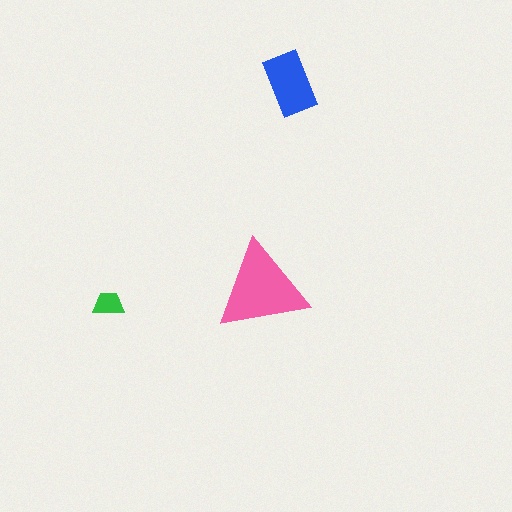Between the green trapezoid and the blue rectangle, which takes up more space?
The blue rectangle.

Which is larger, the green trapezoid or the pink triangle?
The pink triangle.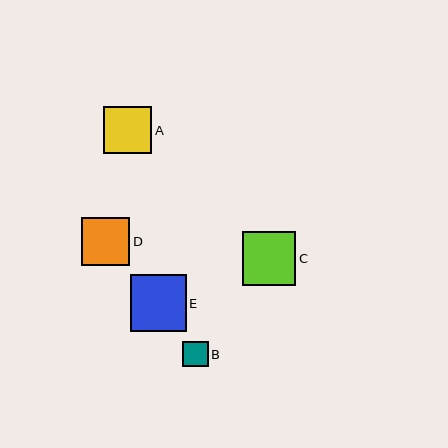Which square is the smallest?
Square B is the smallest with a size of approximately 26 pixels.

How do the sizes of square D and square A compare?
Square D and square A are approximately the same size.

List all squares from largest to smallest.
From largest to smallest: E, C, D, A, B.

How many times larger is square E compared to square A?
Square E is approximately 1.2 times the size of square A.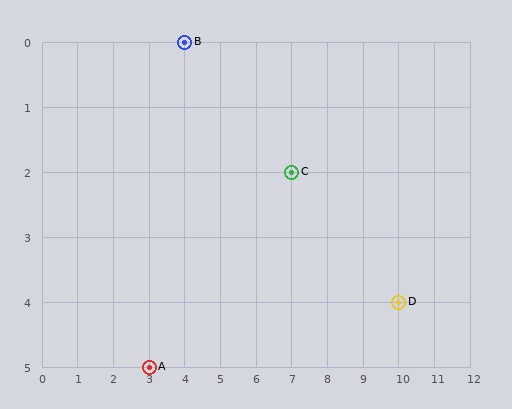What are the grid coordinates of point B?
Point B is at grid coordinates (4, 0).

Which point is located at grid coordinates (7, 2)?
Point C is at (7, 2).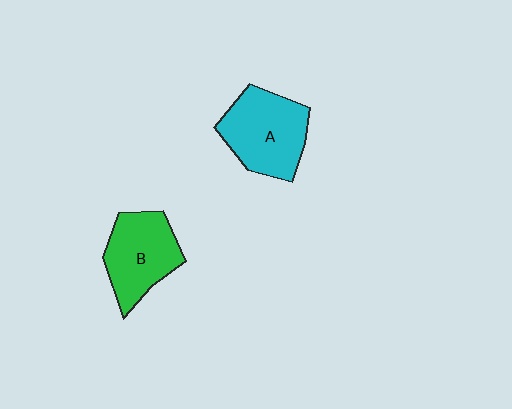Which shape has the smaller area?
Shape B (green).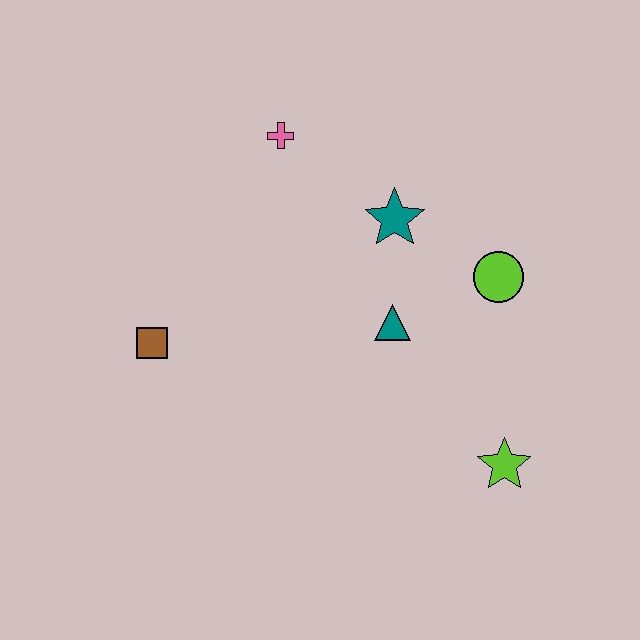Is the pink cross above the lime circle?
Yes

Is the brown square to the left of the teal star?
Yes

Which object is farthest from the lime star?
The pink cross is farthest from the lime star.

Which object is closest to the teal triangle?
The teal star is closest to the teal triangle.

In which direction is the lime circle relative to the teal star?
The lime circle is to the right of the teal star.